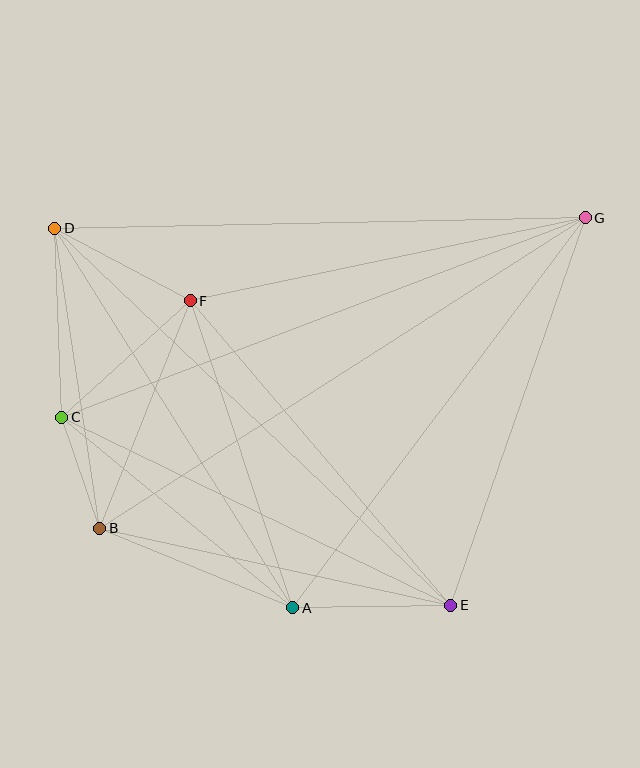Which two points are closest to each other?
Points B and C are closest to each other.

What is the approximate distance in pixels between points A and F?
The distance between A and F is approximately 324 pixels.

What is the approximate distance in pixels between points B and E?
The distance between B and E is approximately 359 pixels.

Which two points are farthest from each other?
Points B and G are farthest from each other.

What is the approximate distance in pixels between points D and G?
The distance between D and G is approximately 531 pixels.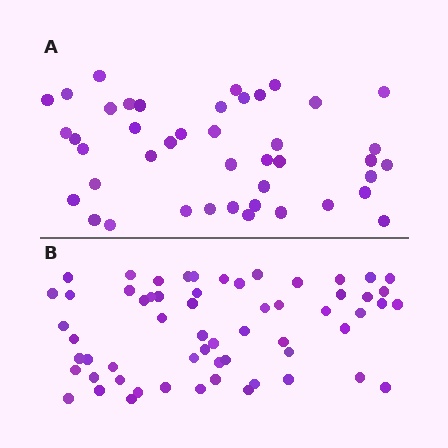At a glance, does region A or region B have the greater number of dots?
Region B (the bottom region) has more dots.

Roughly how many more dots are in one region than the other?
Region B has approximately 15 more dots than region A.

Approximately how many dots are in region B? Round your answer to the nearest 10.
About 60 dots.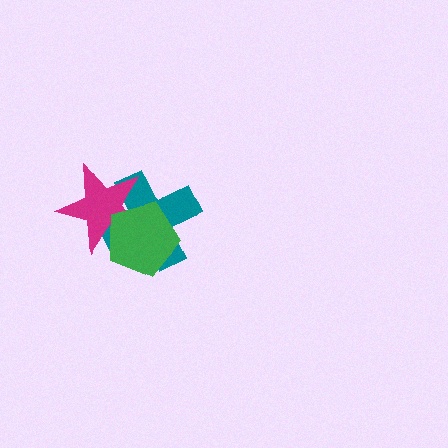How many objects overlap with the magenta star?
2 objects overlap with the magenta star.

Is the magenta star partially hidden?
Yes, it is partially covered by another shape.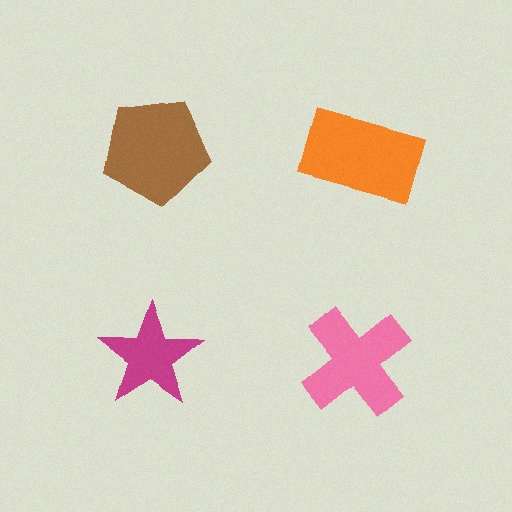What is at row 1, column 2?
An orange rectangle.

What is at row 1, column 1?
A brown pentagon.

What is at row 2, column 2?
A pink cross.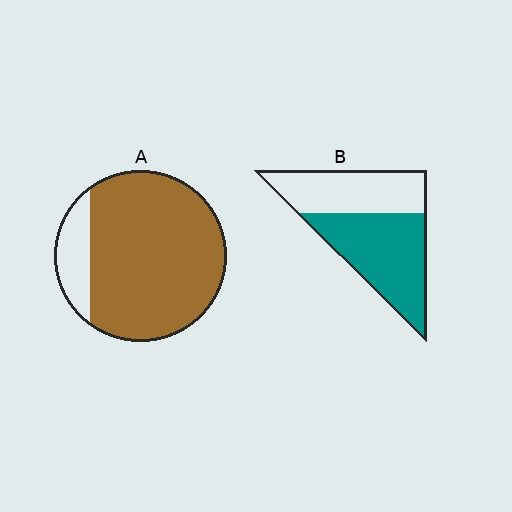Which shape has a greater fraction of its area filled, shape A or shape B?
Shape A.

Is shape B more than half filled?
Yes.